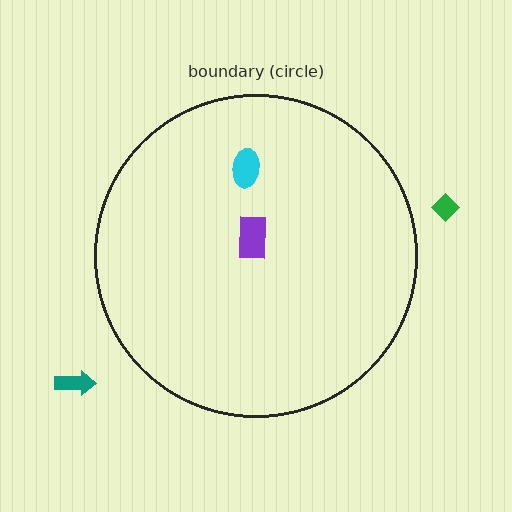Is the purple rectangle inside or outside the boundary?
Inside.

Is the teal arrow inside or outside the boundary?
Outside.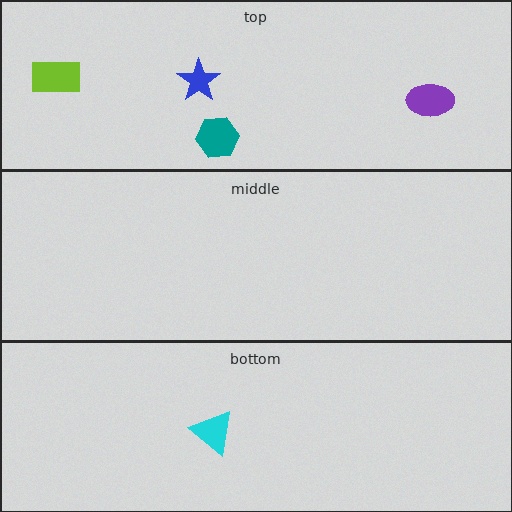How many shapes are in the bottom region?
1.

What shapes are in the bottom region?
The cyan triangle.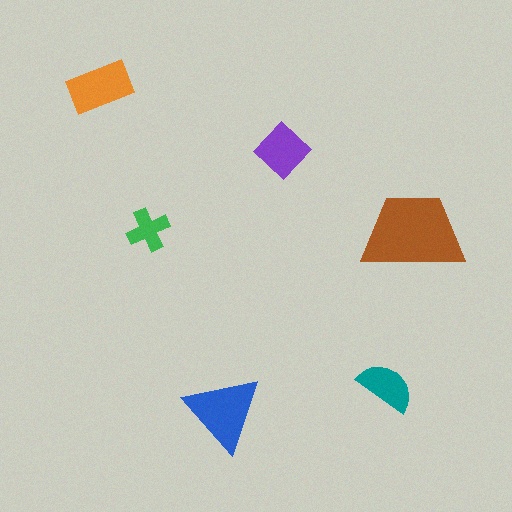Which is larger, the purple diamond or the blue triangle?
The blue triangle.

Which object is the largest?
The brown trapezoid.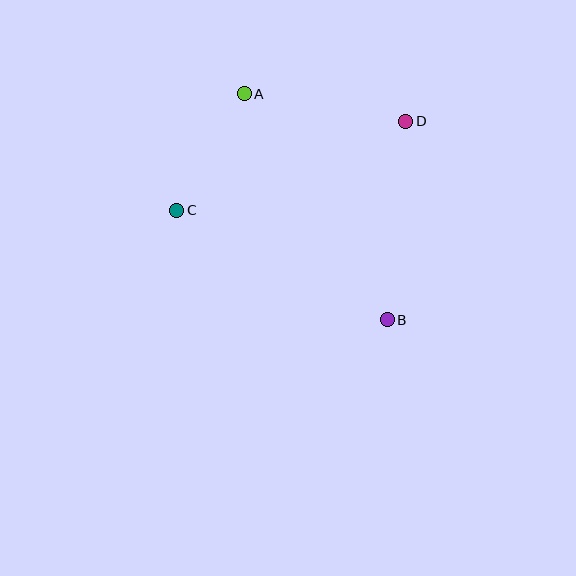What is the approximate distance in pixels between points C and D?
The distance between C and D is approximately 246 pixels.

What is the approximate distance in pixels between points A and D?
The distance between A and D is approximately 164 pixels.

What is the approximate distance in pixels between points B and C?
The distance between B and C is approximately 237 pixels.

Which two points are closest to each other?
Points A and C are closest to each other.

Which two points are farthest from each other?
Points A and B are farthest from each other.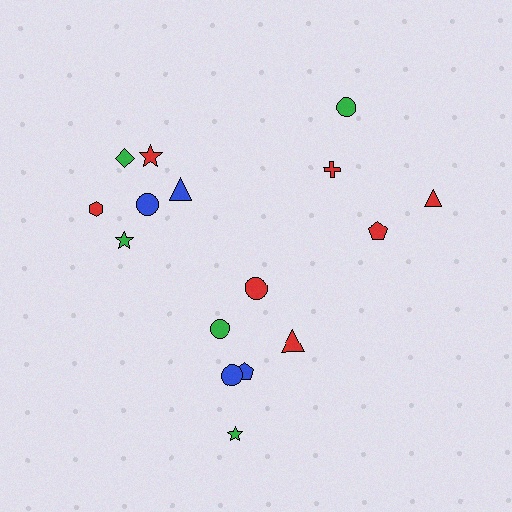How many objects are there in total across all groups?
There are 16 objects.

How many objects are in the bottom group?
There are 6 objects.